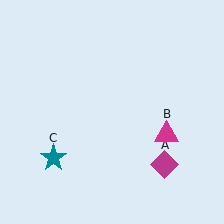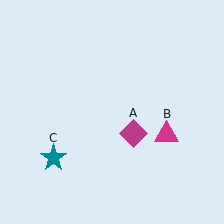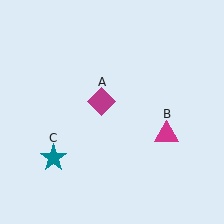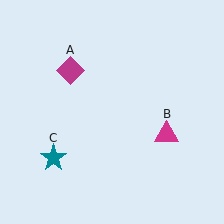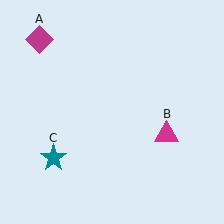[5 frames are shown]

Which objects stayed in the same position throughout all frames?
Magenta triangle (object B) and teal star (object C) remained stationary.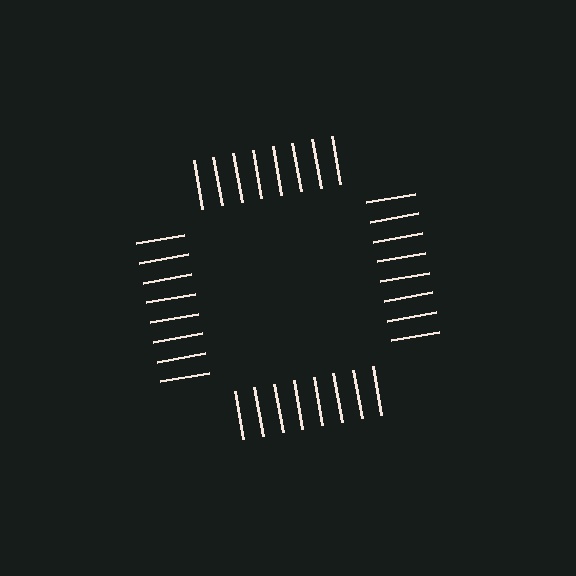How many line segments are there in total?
32 — 8 along each of the 4 edges.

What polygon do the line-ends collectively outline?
An illusory square — the line segments terminate on its edges but no continuous stroke is drawn.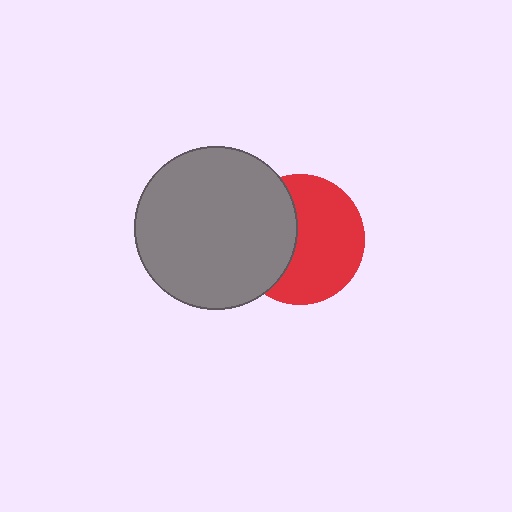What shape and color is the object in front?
The object in front is a gray circle.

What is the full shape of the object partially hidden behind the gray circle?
The partially hidden object is a red circle.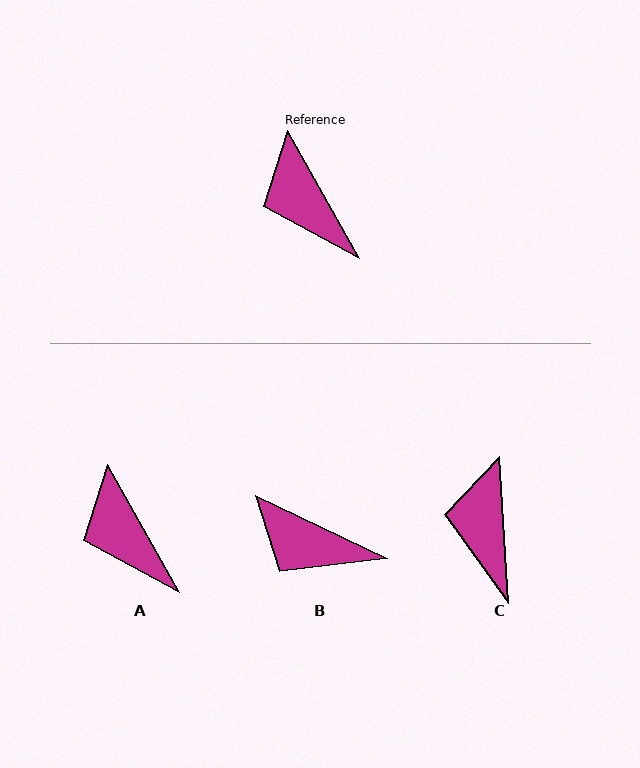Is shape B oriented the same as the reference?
No, it is off by about 35 degrees.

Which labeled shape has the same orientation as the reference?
A.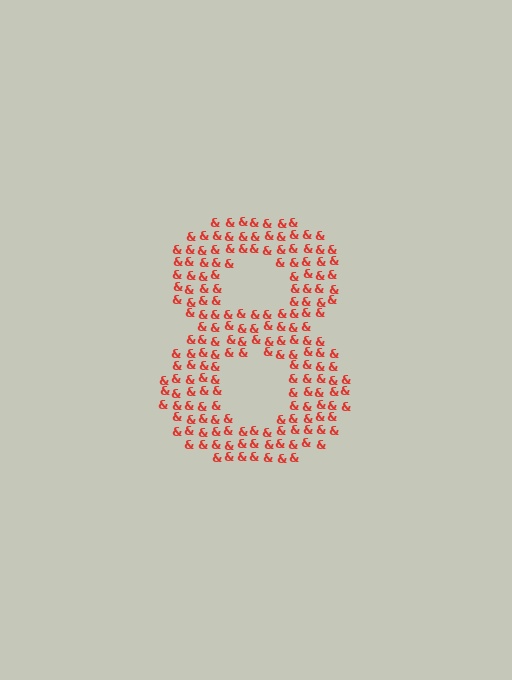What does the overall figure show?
The overall figure shows the digit 8.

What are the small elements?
The small elements are ampersands.